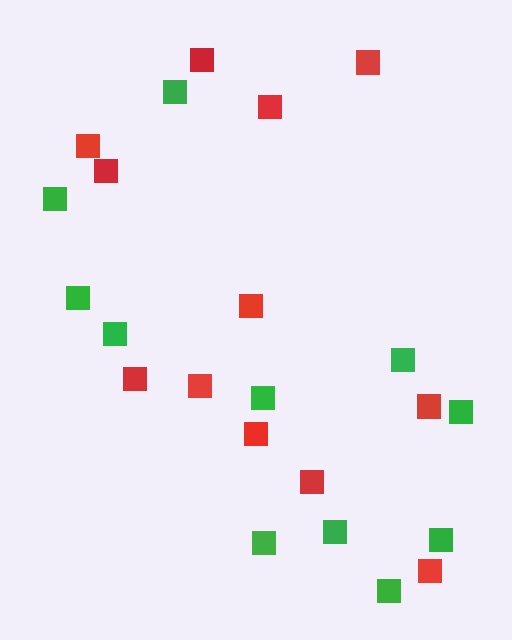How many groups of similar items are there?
There are 2 groups: one group of red squares (12) and one group of green squares (11).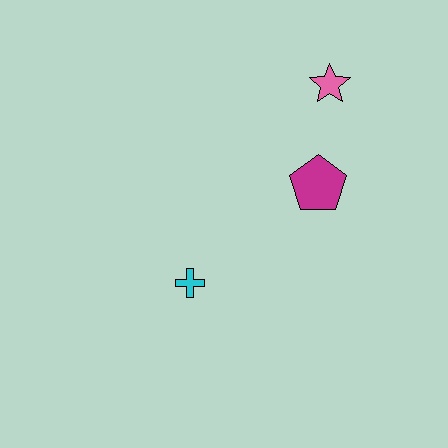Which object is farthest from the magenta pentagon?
The cyan cross is farthest from the magenta pentagon.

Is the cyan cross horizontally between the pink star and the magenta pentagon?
No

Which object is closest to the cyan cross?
The magenta pentagon is closest to the cyan cross.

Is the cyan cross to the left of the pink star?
Yes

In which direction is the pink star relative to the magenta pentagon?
The pink star is above the magenta pentagon.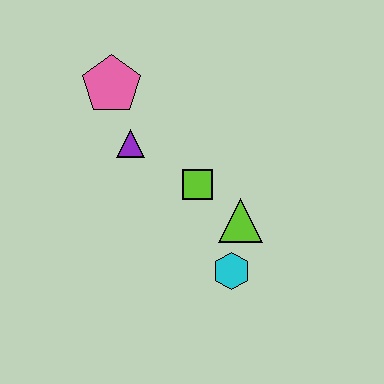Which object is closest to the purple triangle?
The pink pentagon is closest to the purple triangle.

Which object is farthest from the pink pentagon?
The cyan hexagon is farthest from the pink pentagon.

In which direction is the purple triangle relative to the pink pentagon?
The purple triangle is below the pink pentagon.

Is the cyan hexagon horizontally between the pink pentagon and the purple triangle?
No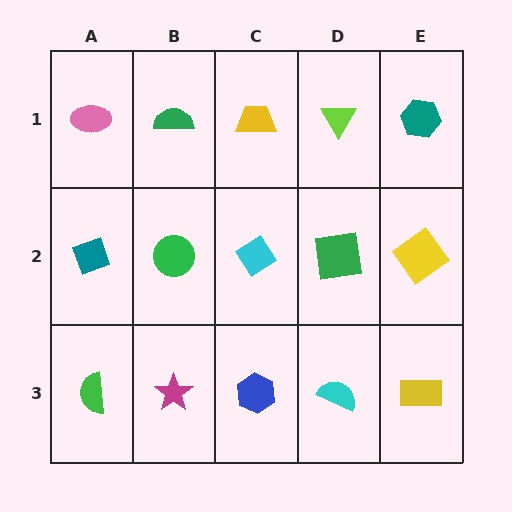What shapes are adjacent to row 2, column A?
A pink ellipse (row 1, column A), a green semicircle (row 3, column A), a green circle (row 2, column B).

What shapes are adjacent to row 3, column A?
A teal diamond (row 2, column A), a magenta star (row 3, column B).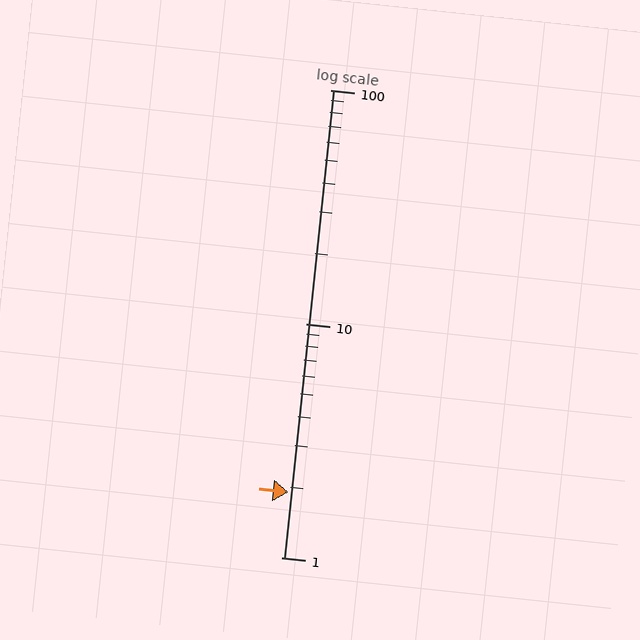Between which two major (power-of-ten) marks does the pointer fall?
The pointer is between 1 and 10.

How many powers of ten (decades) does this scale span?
The scale spans 2 decades, from 1 to 100.